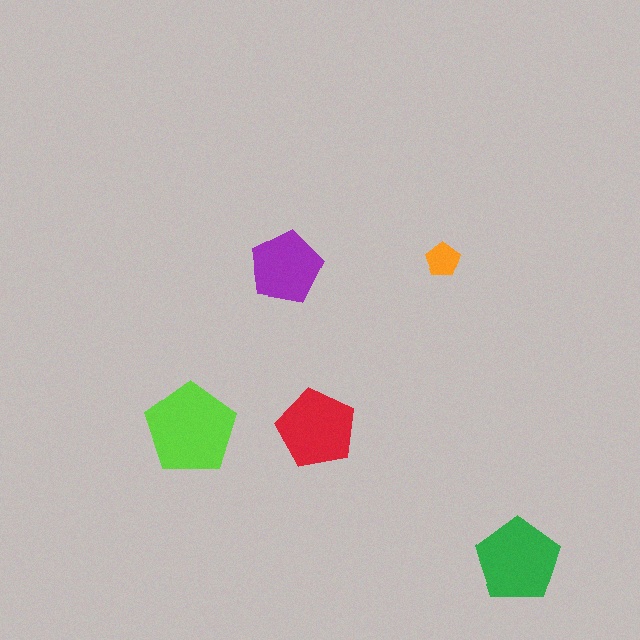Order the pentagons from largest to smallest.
the lime one, the green one, the red one, the purple one, the orange one.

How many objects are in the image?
There are 5 objects in the image.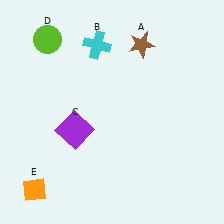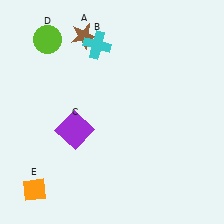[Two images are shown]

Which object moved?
The brown star (A) moved left.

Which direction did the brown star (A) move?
The brown star (A) moved left.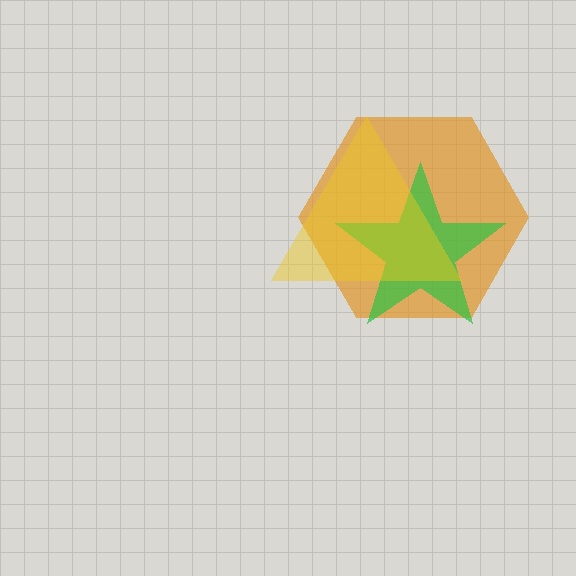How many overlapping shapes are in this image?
There are 3 overlapping shapes in the image.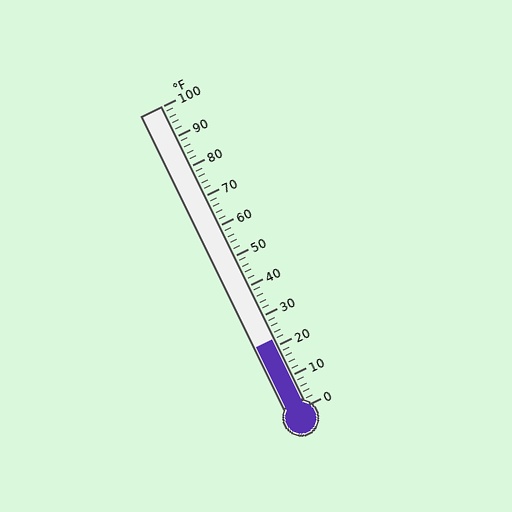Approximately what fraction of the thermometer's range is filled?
The thermometer is filled to approximately 20% of its range.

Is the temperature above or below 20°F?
The temperature is above 20°F.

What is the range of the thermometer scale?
The thermometer scale ranges from 0°F to 100°F.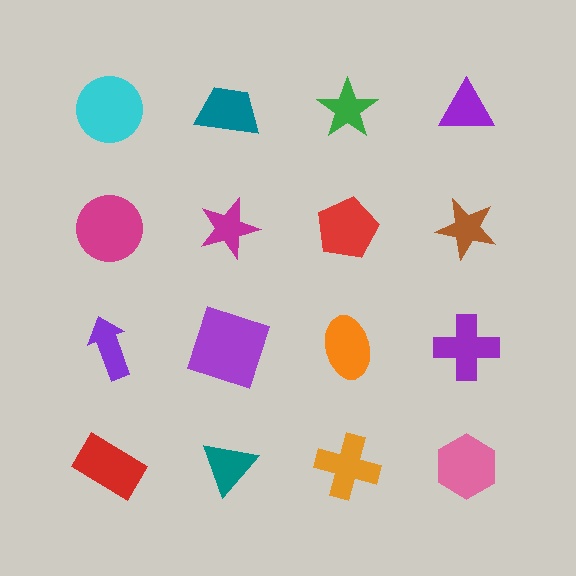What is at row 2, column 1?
A magenta circle.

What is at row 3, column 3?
An orange ellipse.